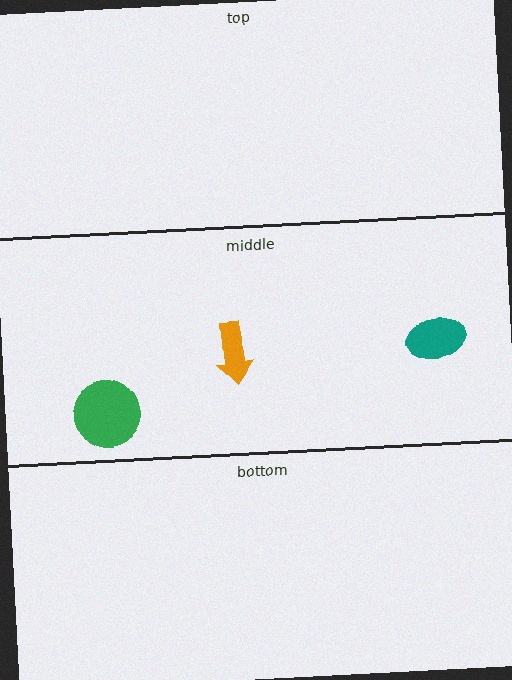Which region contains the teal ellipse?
The middle region.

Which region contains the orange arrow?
The middle region.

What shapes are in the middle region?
The teal ellipse, the green circle, the orange arrow.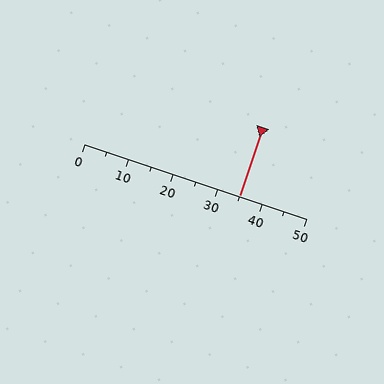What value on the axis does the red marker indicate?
The marker indicates approximately 35.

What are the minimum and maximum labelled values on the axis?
The axis runs from 0 to 50.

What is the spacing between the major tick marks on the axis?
The major ticks are spaced 10 apart.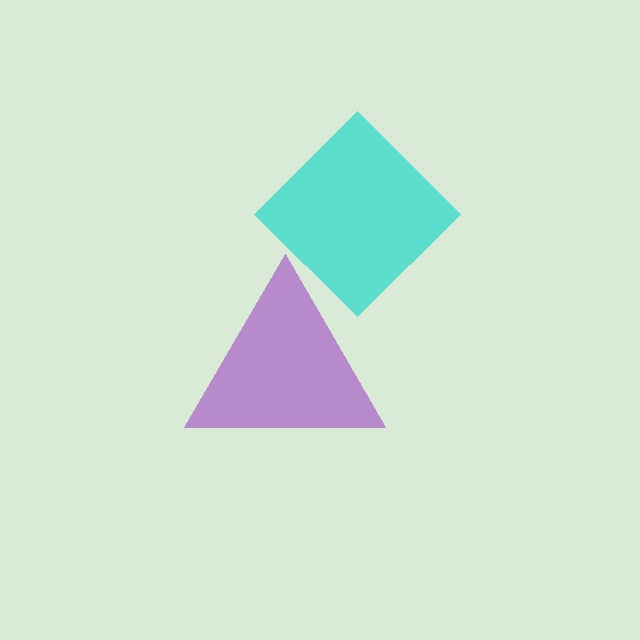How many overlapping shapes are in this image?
There are 2 overlapping shapes in the image.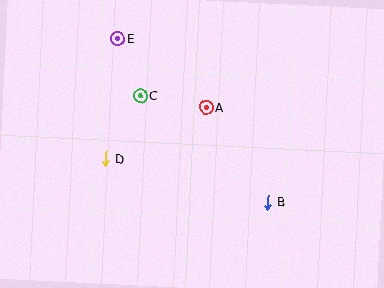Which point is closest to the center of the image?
Point A at (206, 108) is closest to the center.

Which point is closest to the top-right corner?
Point A is closest to the top-right corner.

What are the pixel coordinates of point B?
Point B is at (268, 202).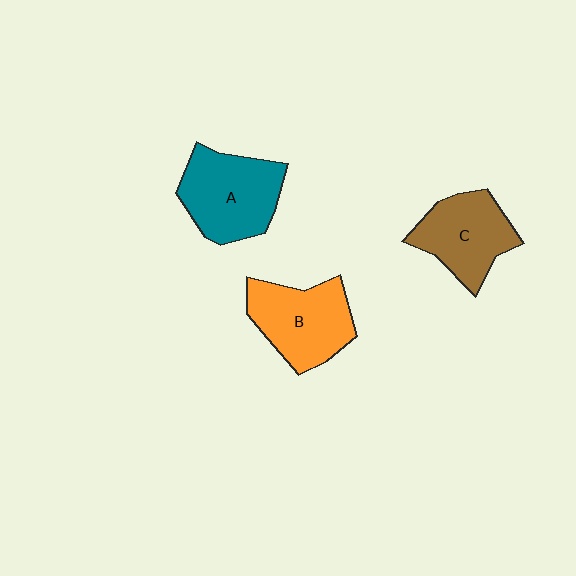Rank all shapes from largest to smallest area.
From largest to smallest: A (teal), B (orange), C (brown).